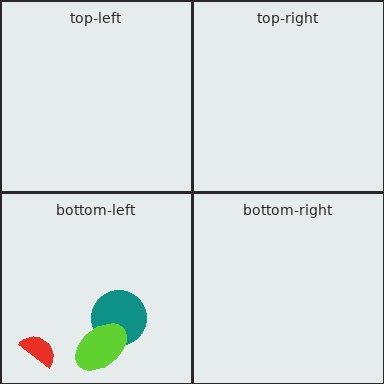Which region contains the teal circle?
The bottom-left region.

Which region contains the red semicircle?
The bottom-left region.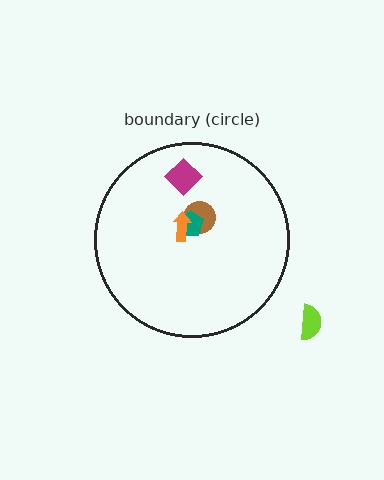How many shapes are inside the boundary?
4 inside, 1 outside.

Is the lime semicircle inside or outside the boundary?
Outside.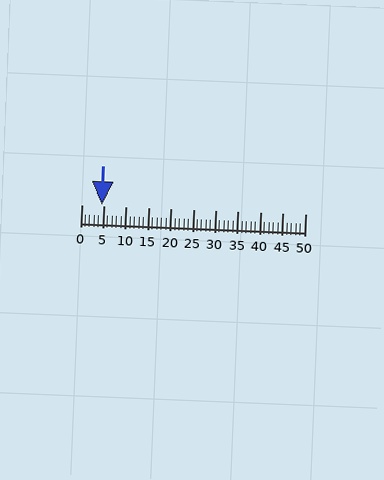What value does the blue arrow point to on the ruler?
The blue arrow points to approximately 5.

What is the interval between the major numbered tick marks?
The major tick marks are spaced 5 units apart.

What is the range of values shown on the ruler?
The ruler shows values from 0 to 50.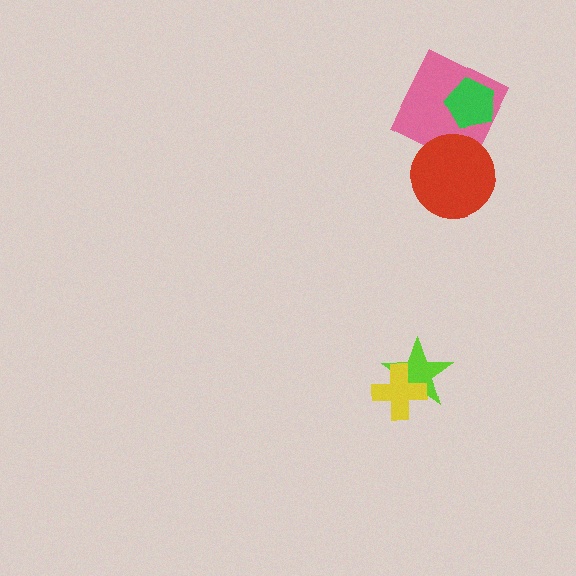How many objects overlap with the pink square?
2 objects overlap with the pink square.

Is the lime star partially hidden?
Yes, it is partially covered by another shape.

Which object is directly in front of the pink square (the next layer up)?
The green pentagon is directly in front of the pink square.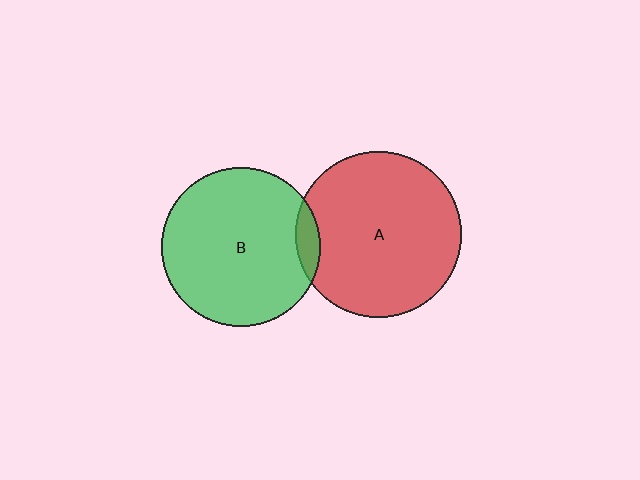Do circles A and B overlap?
Yes.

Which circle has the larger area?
Circle A (red).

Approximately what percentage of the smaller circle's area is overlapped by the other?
Approximately 5%.